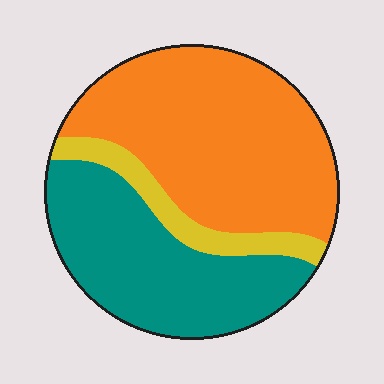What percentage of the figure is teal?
Teal takes up about three eighths (3/8) of the figure.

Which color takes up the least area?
Yellow, at roughly 10%.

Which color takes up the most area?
Orange, at roughly 50%.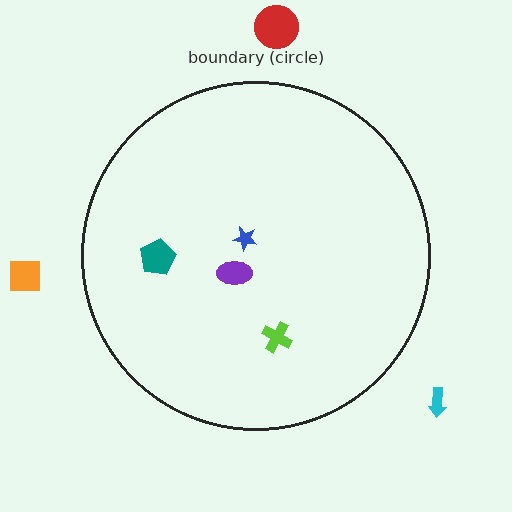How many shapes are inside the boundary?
4 inside, 3 outside.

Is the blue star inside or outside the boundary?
Inside.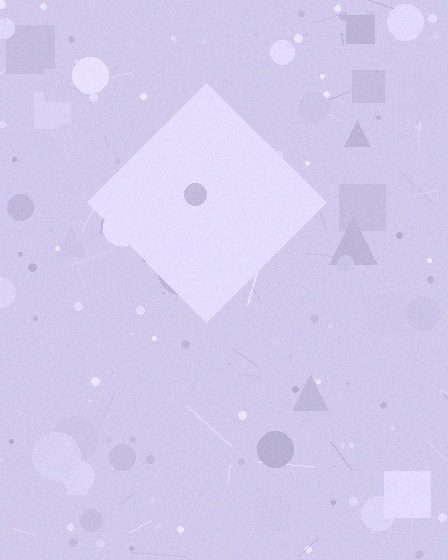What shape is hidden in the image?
A diamond is hidden in the image.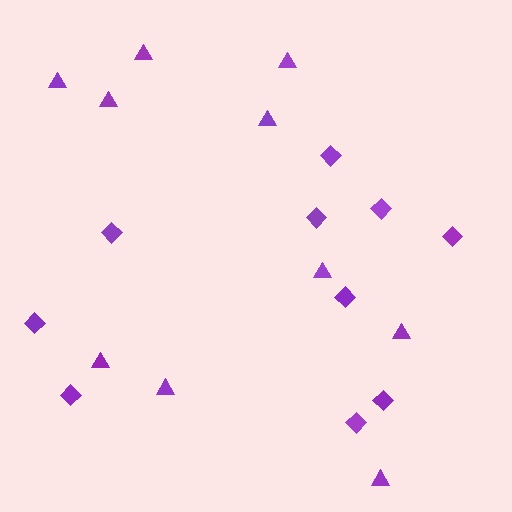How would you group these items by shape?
There are 2 groups: one group of diamonds (10) and one group of triangles (10).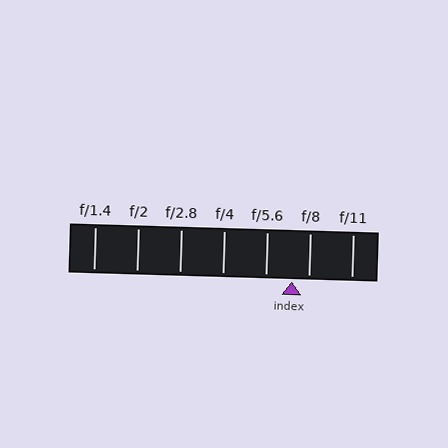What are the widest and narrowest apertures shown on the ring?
The widest aperture shown is f/1.4 and the narrowest is f/11.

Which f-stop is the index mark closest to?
The index mark is closest to f/8.